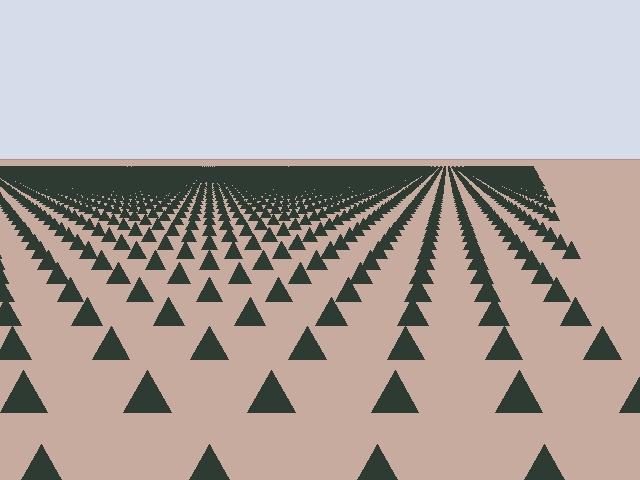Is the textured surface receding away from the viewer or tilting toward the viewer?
The surface is receding away from the viewer. Texture elements get smaller and denser toward the top.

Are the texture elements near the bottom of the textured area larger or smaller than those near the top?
Larger. Near the bottom, elements are closer to the viewer and appear at a bigger on-screen size.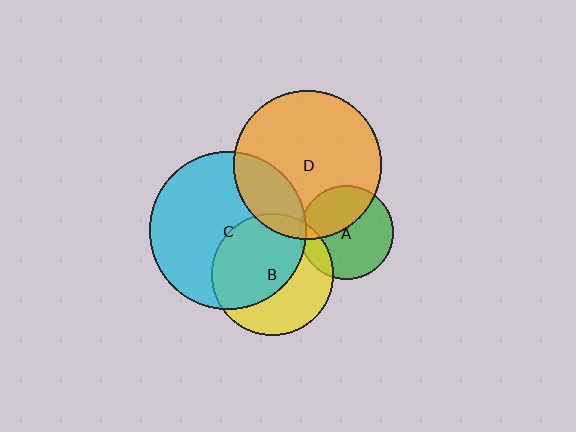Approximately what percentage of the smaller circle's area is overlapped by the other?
Approximately 20%.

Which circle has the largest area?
Circle C (cyan).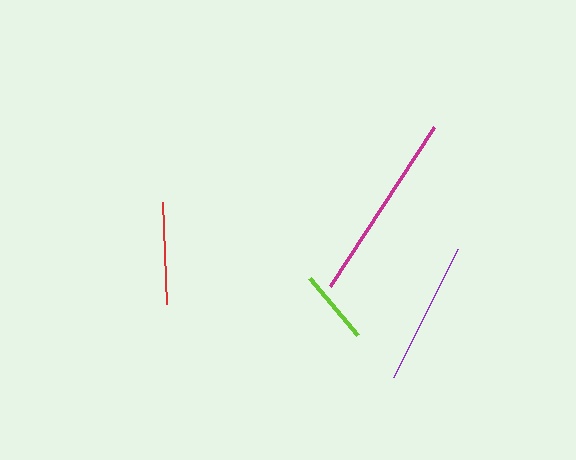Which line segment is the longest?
The magenta line is the longest at approximately 190 pixels.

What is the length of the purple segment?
The purple segment is approximately 143 pixels long.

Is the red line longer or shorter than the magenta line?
The magenta line is longer than the red line.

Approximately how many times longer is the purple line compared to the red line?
The purple line is approximately 1.4 times the length of the red line.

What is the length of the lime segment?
The lime segment is approximately 74 pixels long.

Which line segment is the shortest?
The lime line is the shortest at approximately 74 pixels.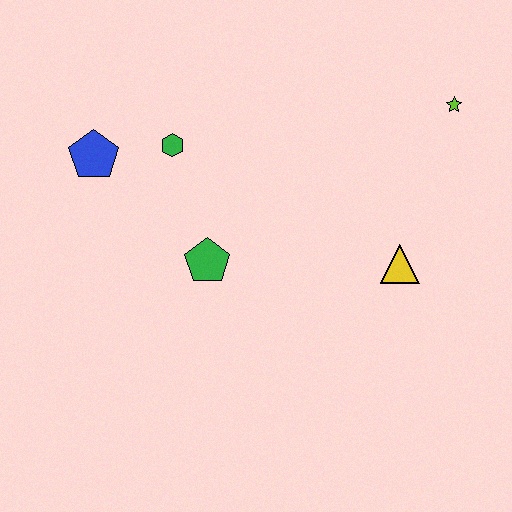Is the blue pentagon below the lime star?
Yes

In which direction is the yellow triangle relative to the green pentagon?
The yellow triangle is to the right of the green pentagon.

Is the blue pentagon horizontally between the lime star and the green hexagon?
No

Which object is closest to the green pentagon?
The green hexagon is closest to the green pentagon.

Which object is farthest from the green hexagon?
The lime star is farthest from the green hexagon.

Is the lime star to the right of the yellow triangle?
Yes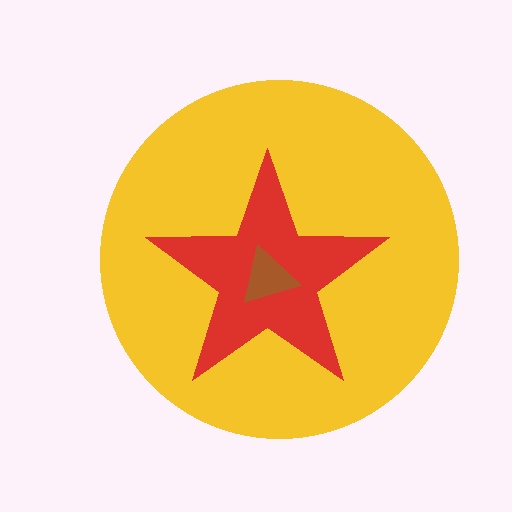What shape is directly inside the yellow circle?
The red star.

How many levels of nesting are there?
3.